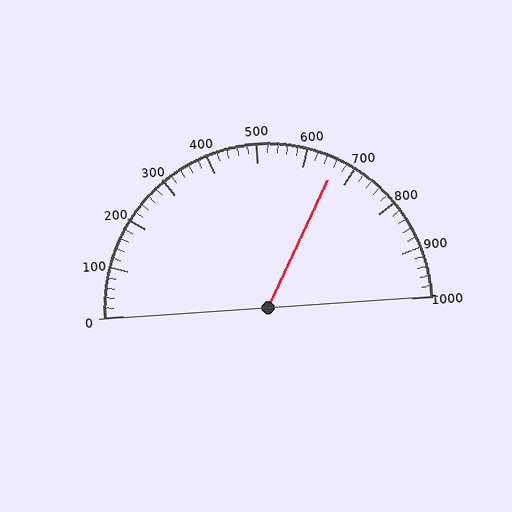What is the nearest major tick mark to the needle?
The nearest major tick mark is 700.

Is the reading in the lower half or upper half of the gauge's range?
The reading is in the upper half of the range (0 to 1000).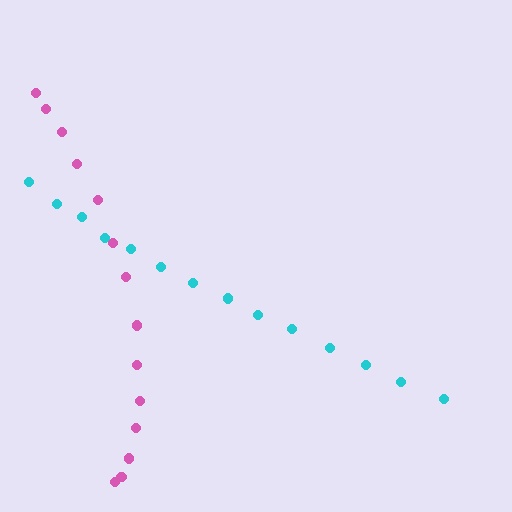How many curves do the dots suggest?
There are 2 distinct paths.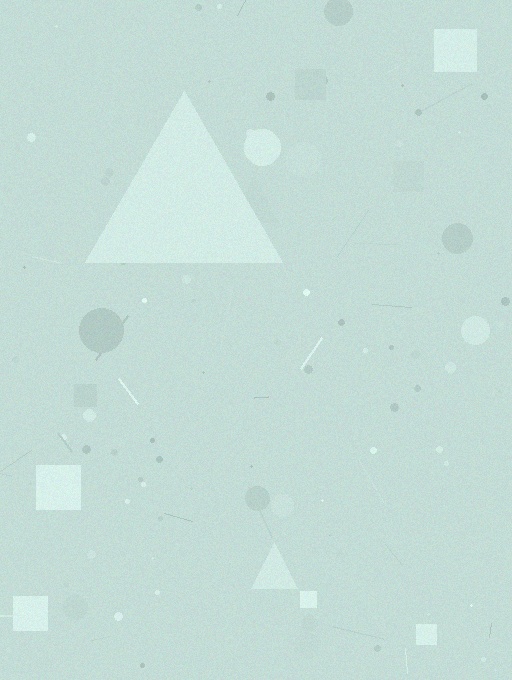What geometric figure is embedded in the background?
A triangle is embedded in the background.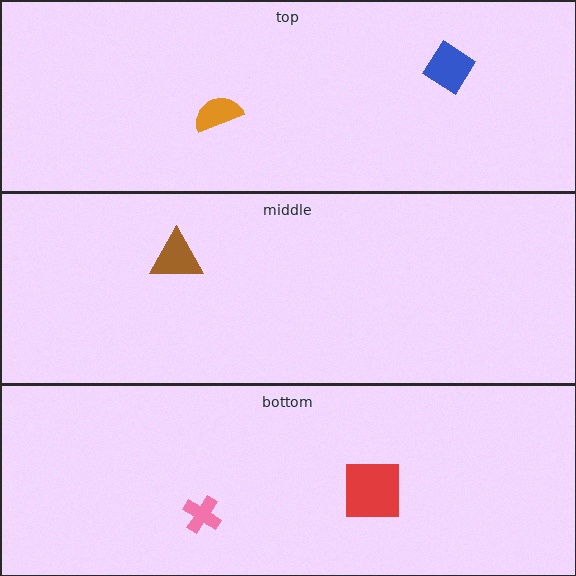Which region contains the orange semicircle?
The top region.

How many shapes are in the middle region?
1.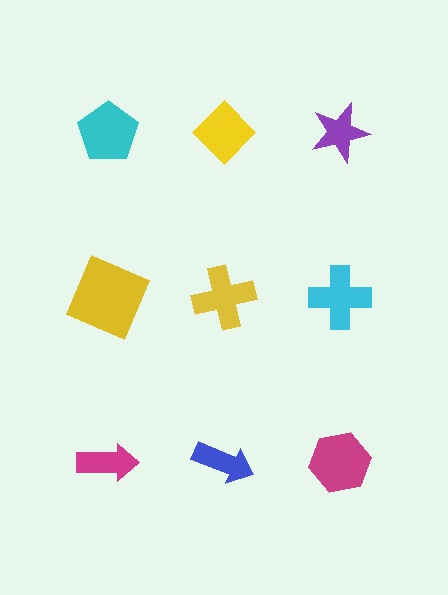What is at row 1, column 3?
A purple star.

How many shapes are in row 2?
3 shapes.